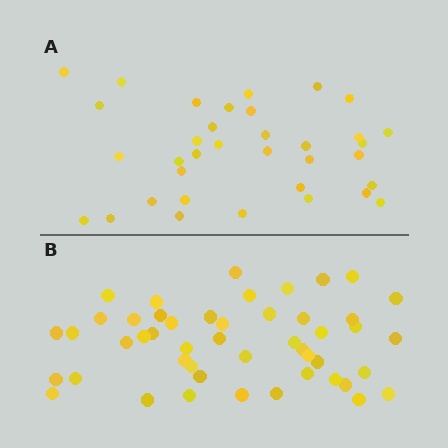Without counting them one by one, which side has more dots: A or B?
Region B (the bottom region) has more dots.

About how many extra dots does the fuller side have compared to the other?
Region B has approximately 15 more dots than region A.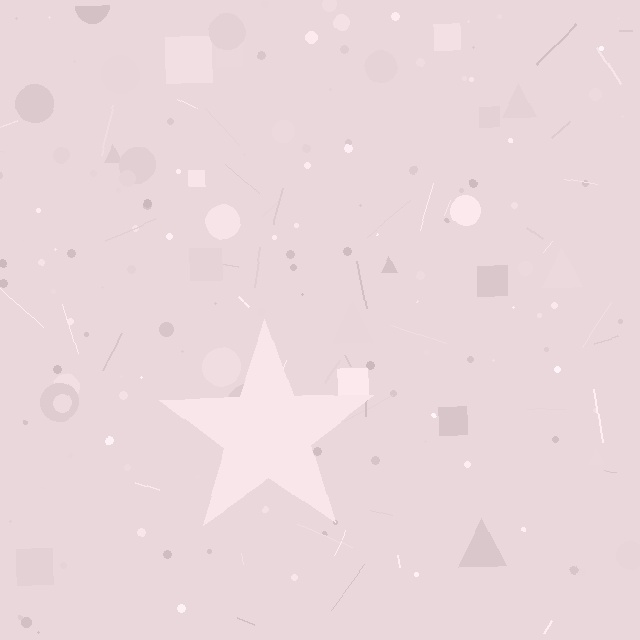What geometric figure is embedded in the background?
A star is embedded in the background.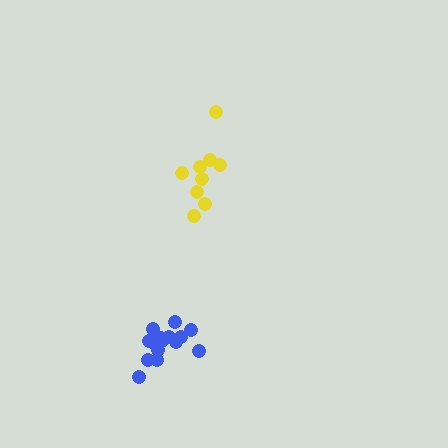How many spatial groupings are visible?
There are 2 spatial groupings.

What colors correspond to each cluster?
The clusters are colored: yellow, blue.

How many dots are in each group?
Group 1: 9 dots, Group 2: 15 dots (24 total).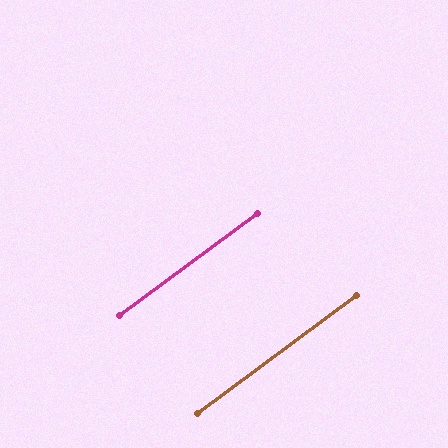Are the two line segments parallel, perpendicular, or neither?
Parallel — their directions differ by only 0.0°.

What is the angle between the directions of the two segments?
Approximately 0 degrees.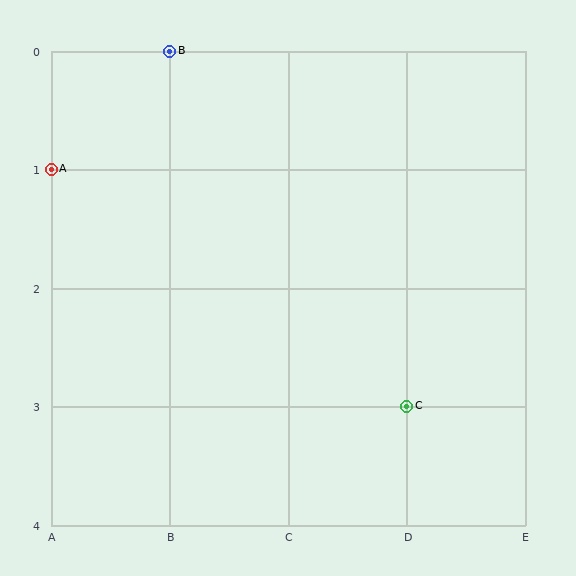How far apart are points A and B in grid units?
Points A and B are 1 column and 1 row apart (about 1.4 grid units diagonally).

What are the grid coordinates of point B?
Point B is at grid coordinates (B, 0).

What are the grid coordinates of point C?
Point C is at grid coordinates (D, 3).